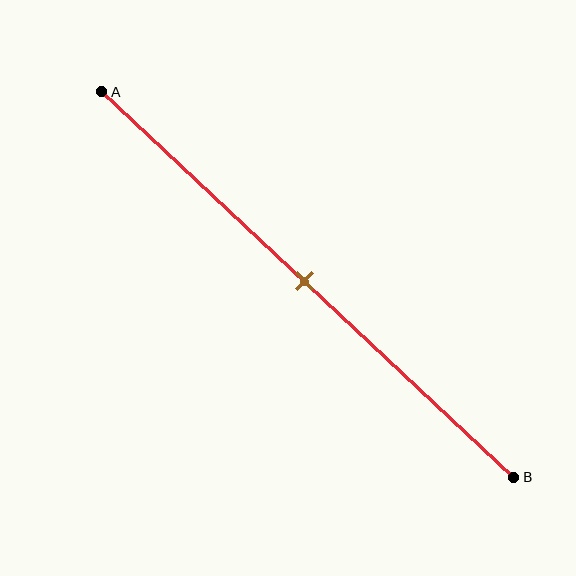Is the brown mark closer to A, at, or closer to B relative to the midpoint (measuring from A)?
The brown mark is approximately at the midpoint of segment AB.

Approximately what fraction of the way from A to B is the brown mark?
The brown mark is approximately 50% of the way from A to B.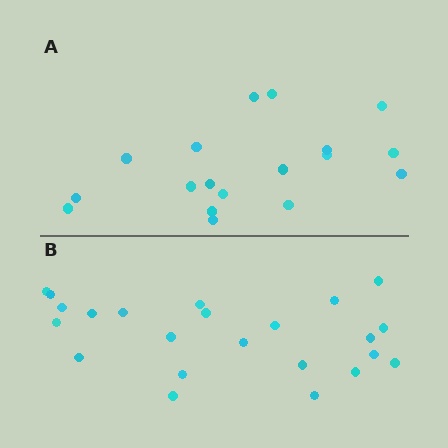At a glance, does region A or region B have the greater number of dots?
Region B (the bottom region) has more dots.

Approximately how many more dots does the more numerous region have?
Region B has about 5 more dots than region A.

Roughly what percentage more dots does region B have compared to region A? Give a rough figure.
About 30% more.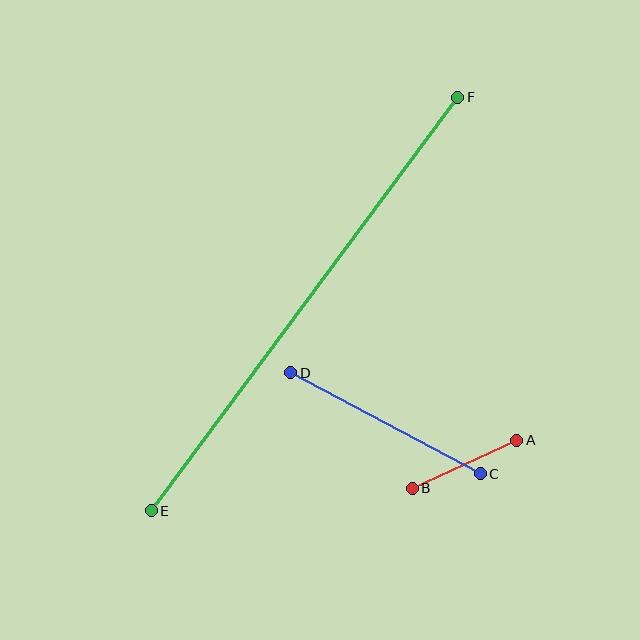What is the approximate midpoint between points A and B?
The midpoint is at approximately (465, 464) pixels.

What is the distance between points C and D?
The distance is approximately 215 pixels.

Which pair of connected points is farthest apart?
Points E and F are farthest apart.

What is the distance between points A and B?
The distance is approximately 115 pixels.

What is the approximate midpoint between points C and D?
The midpoint is at approximately (386, 423) pixels.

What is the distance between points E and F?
The distance is approximately 515 pixels.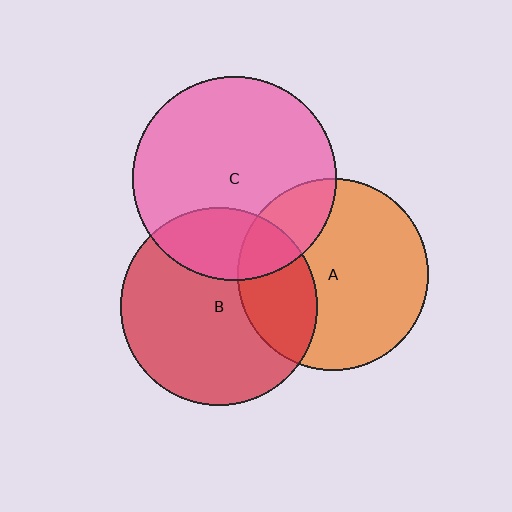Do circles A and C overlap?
Yes.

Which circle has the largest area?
Circle C (pink).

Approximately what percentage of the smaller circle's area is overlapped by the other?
Approximately 20%.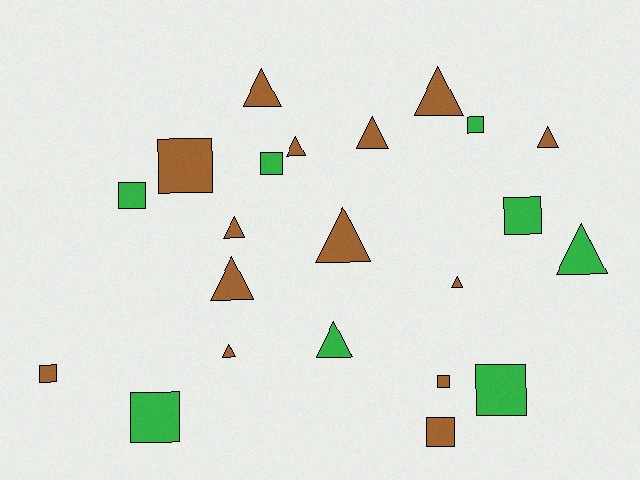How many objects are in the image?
There are 22 objects.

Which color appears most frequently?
Brown, with 14 objects.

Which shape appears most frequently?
Triangle, with 12 objects.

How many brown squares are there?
There are 4 brown squares.